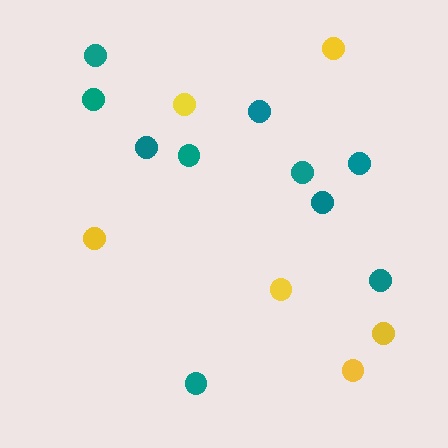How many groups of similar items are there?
There are 2 groups: one group of yellow circles (6) and one group of teal circles (10).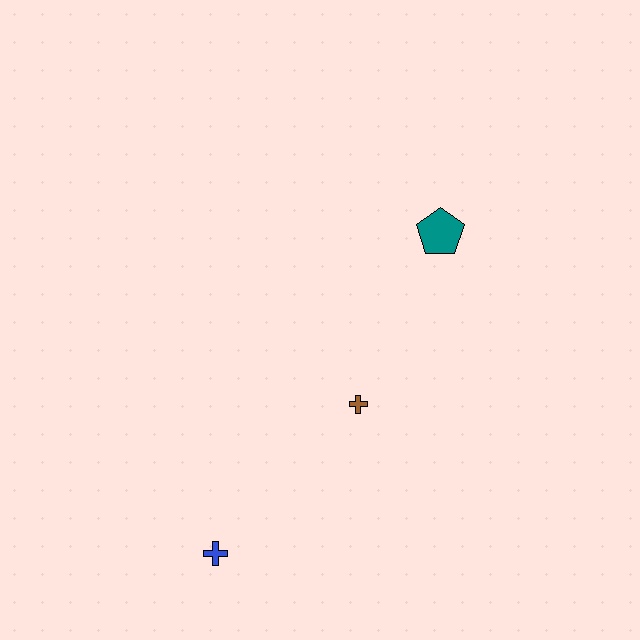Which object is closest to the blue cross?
The brown cross is closest to the blue cross.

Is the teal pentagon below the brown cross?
No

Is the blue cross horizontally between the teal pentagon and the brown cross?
No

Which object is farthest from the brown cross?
The blue cross is farthest from the brown cross.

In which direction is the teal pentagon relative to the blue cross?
The teal pentagon is above the blue cross.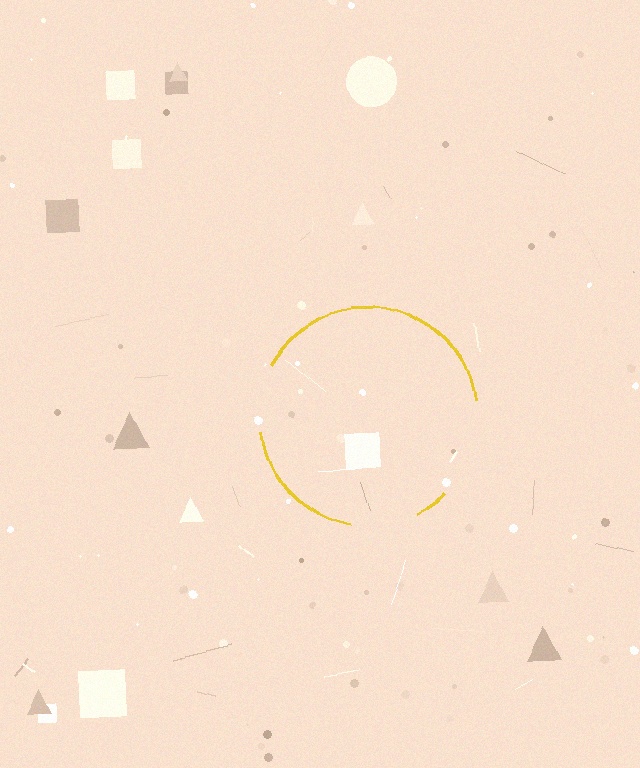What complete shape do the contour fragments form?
The contour fragments form a circle.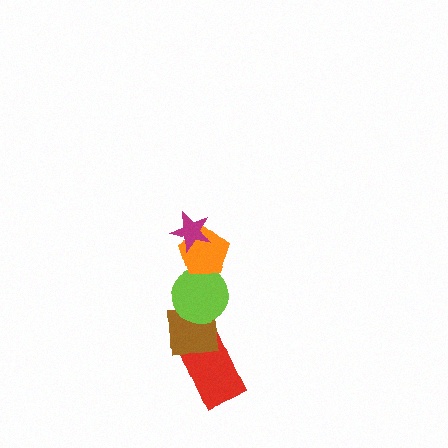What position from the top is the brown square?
The brown square is 4th from the top.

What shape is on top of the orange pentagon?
The magenta star is on top of the orange pentagon.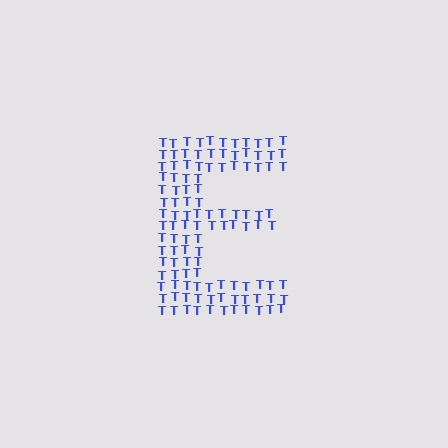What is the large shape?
The large shape is the letter E.